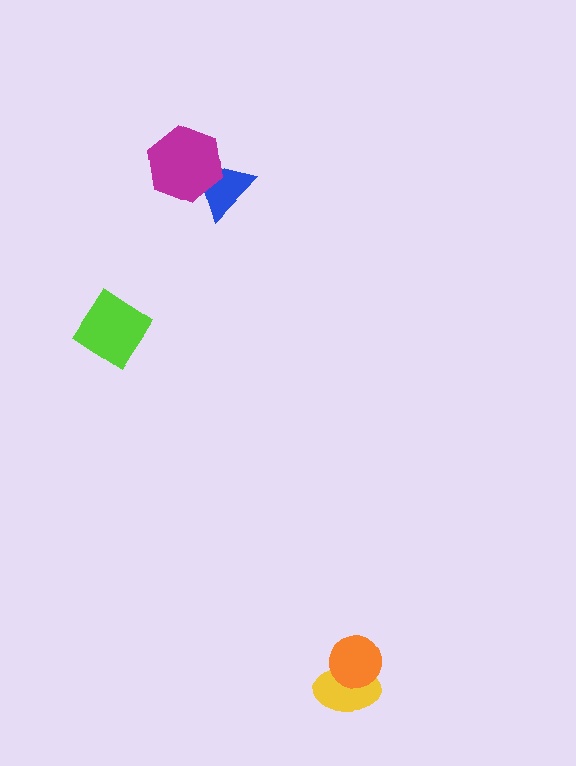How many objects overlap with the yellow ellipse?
1 object overlaps with the yellow ellipse.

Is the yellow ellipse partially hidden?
Yes, it is partially covered by another shape.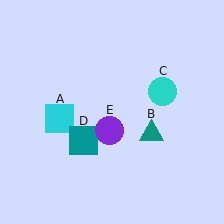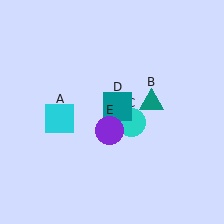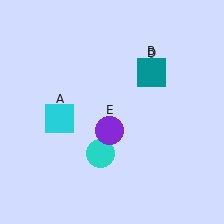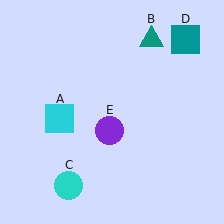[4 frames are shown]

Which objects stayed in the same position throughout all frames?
Cyan square (object A) and purple circle (object E) remained stationary.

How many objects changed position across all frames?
3 objects changed position: teal triangle (object B), cyan circle (object C), teal square (object D).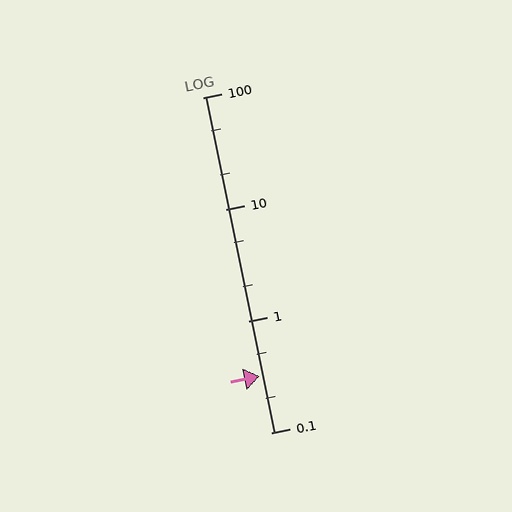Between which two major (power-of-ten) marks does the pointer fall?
The pointer is between 0.1 and 1.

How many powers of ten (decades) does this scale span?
The scale spans 3 decades, from 0.1 to 100.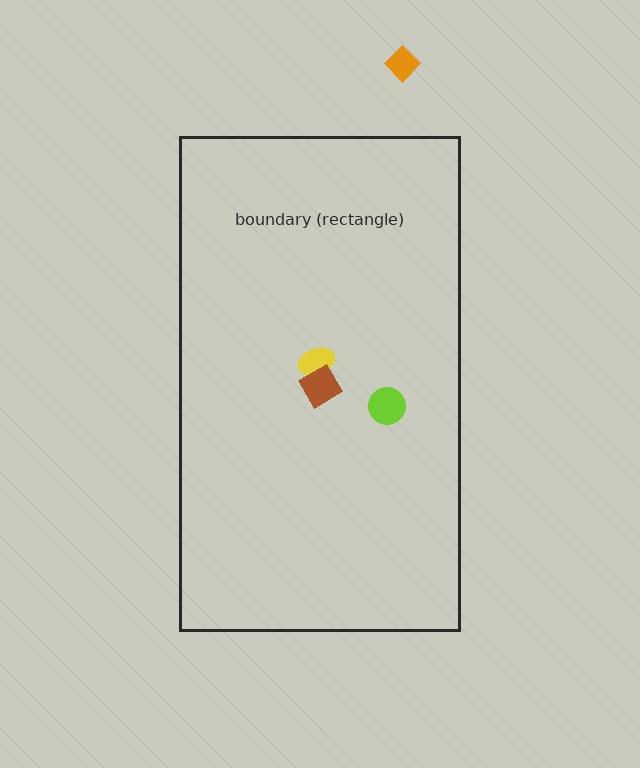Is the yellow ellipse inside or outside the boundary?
Inside.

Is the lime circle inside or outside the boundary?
Inside.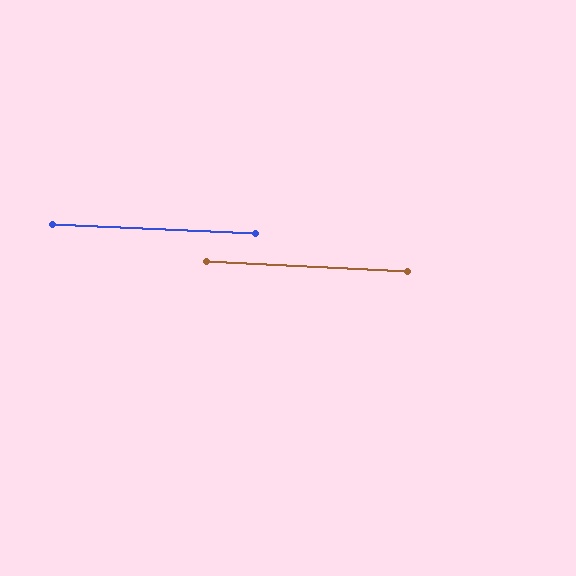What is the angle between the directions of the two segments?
Approximately 0 degrees.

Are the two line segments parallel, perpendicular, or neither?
Parallel — their directions differ by only 0.1°.